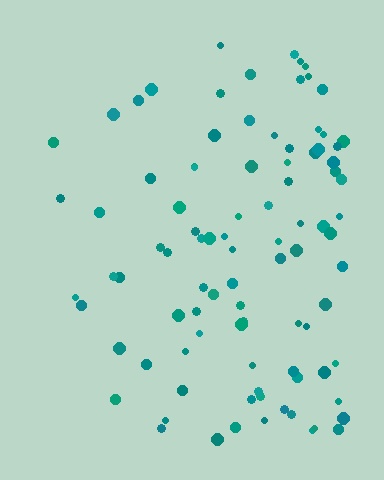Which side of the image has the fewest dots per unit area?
The left.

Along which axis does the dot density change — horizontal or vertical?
Horizontal.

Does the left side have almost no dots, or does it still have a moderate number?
Still a moderate number, just noticeably fewer than the right.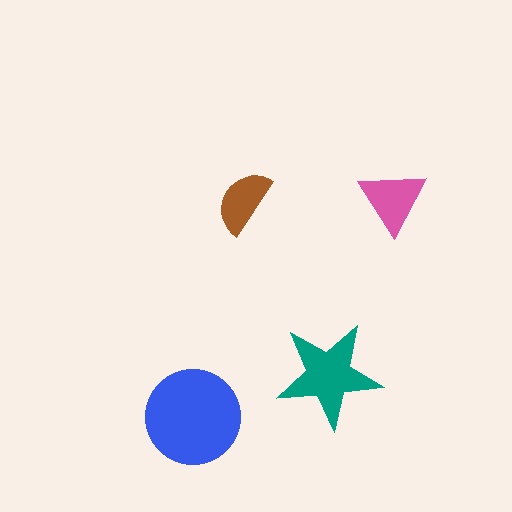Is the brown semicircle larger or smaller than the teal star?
Smaller.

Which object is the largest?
The blue circle.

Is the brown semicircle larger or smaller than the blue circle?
Smaller.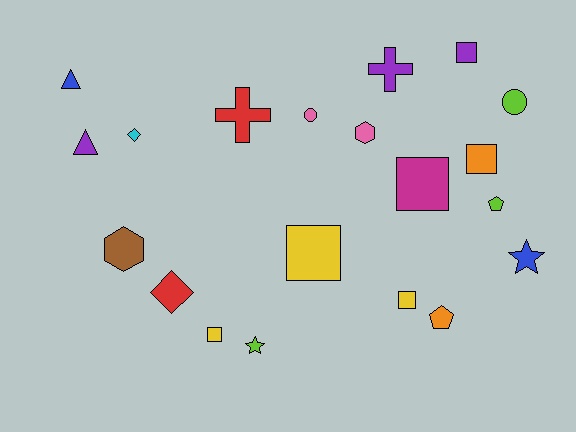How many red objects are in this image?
There are 2 red objects.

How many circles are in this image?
There are 2 circles.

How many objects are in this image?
There are 20 objects.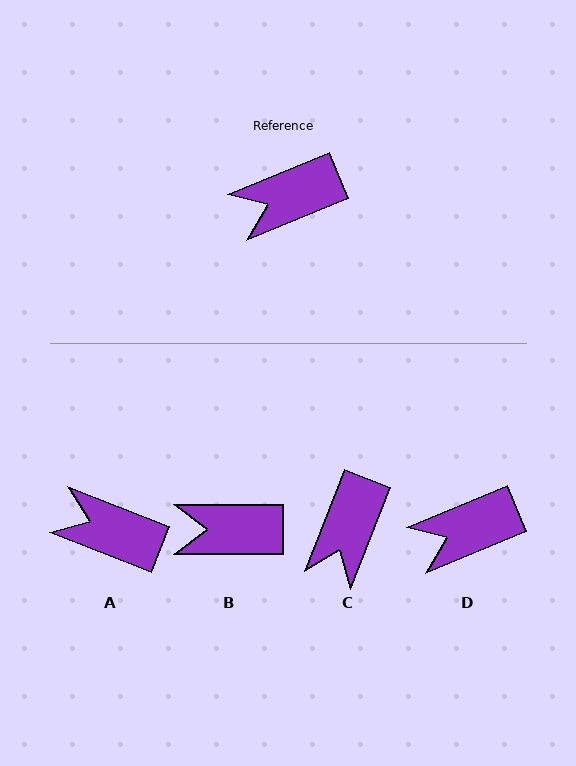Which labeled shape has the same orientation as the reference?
D.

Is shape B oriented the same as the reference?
No, it is off by about 22 degrees.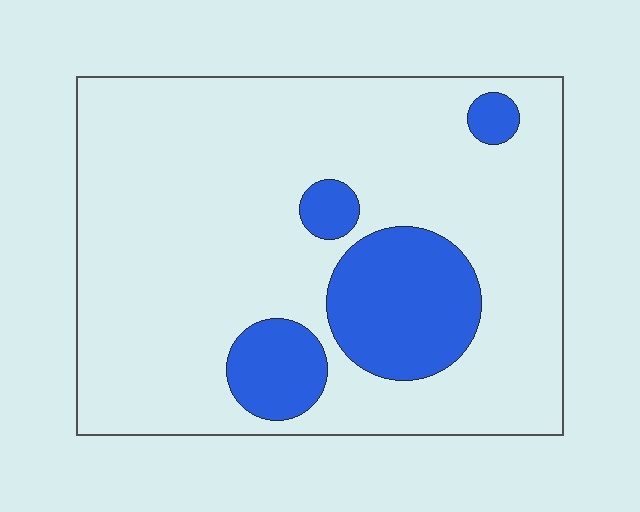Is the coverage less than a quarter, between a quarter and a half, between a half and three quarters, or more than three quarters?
Less than a quarter.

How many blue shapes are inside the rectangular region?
4.